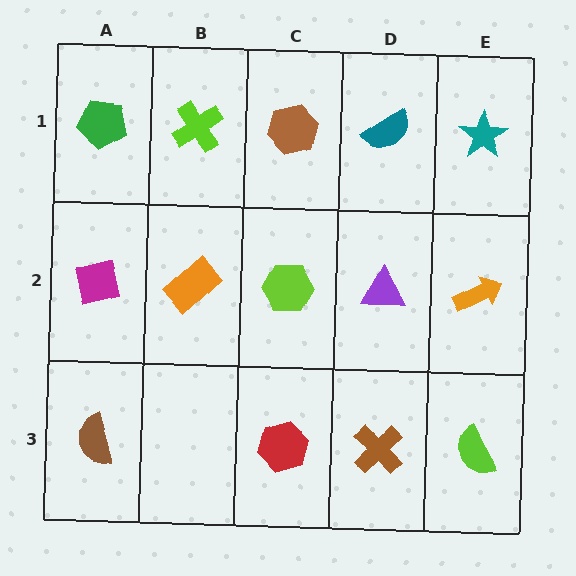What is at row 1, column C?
A brown hexagon.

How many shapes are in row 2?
5 shapes.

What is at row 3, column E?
A lime semicircle.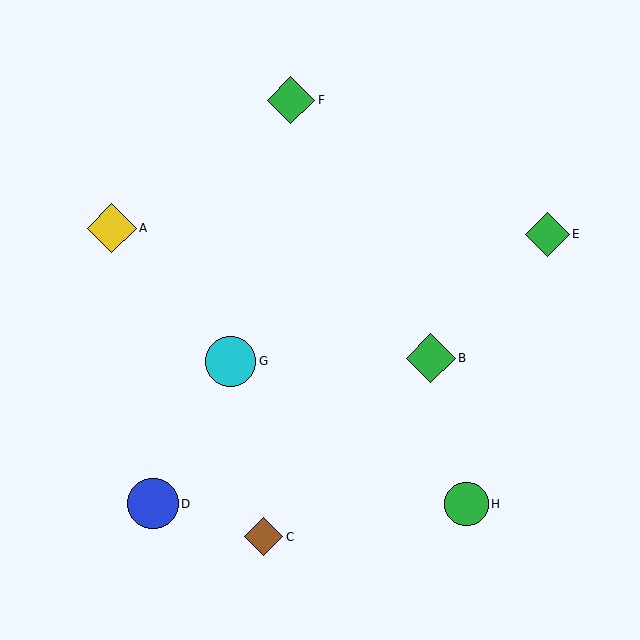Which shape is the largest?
The blue circle (labeled D) is the largest.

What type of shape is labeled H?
Shape H is a green circle.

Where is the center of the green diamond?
The center of the green diamond is at (547, 234).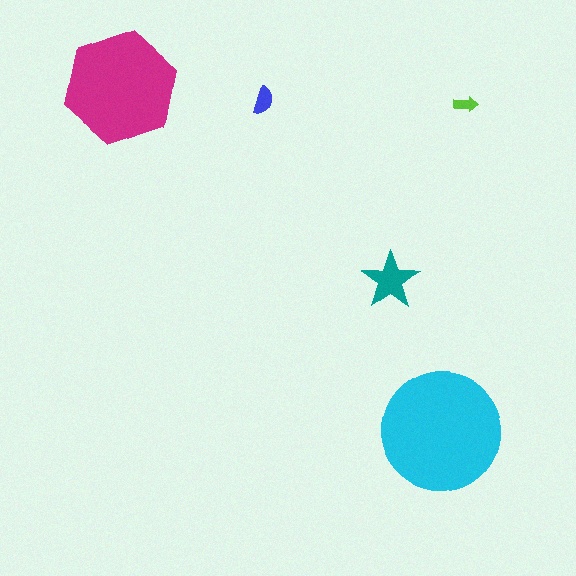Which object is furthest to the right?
The lime arrow is rightmost.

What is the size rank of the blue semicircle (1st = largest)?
4th.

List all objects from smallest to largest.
The lime arrow, the blue semicircle, the teal star, the magenta hexagon, the cyan circle.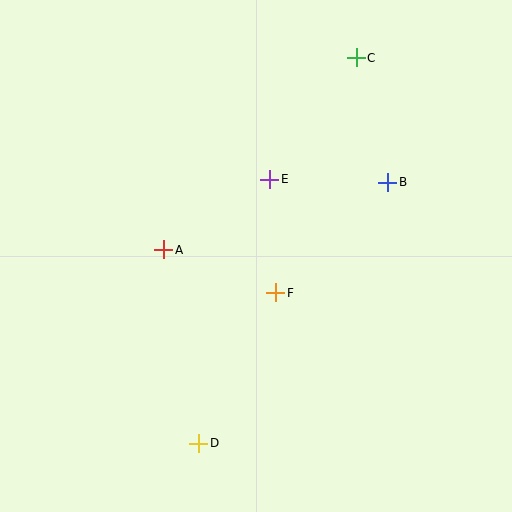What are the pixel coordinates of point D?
Point D is at (199, 443).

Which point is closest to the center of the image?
Point F at (276, 293) is closest to the center.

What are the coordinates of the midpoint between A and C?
The midpoint between A and C is at (260, 154).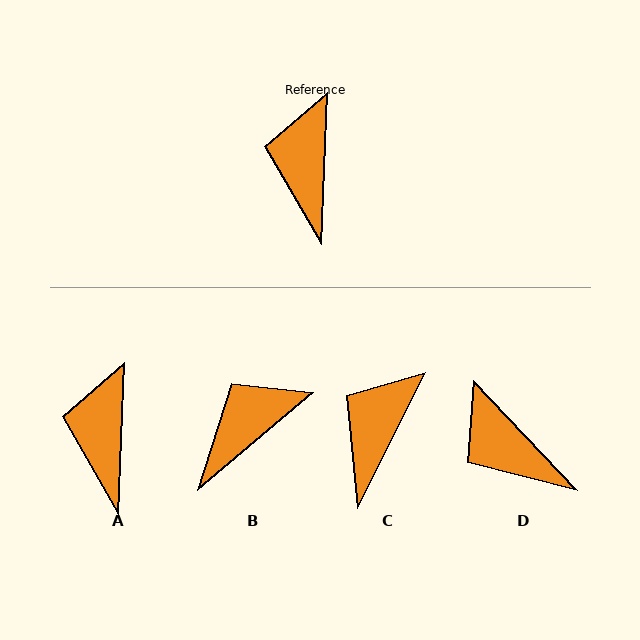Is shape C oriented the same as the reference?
No, it is off by about 25 degrees.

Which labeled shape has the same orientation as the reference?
A.